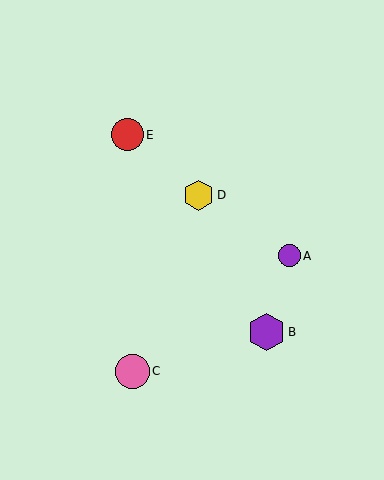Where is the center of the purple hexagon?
The center of the purple hexagon is at (266, 332).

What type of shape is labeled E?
Shape E is a red circle.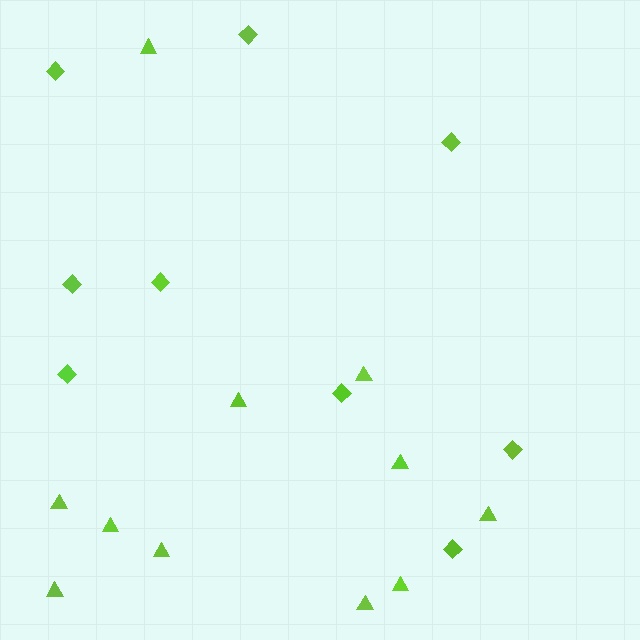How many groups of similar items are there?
There are 2 groups: one group of diamonds (9) and one group of triangles (11).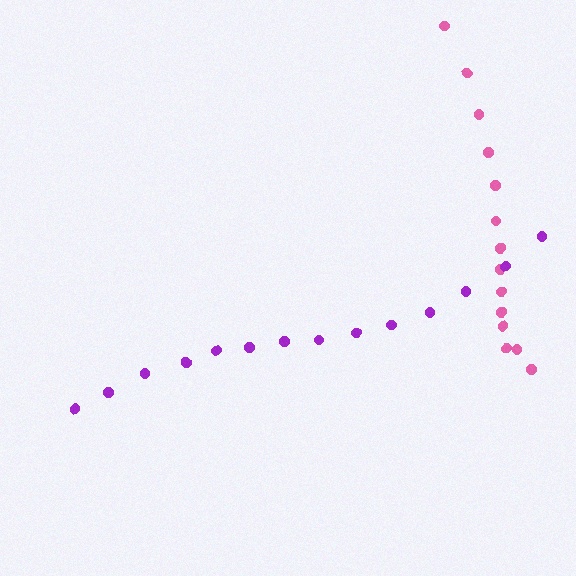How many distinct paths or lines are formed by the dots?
There are 2 distinct paths.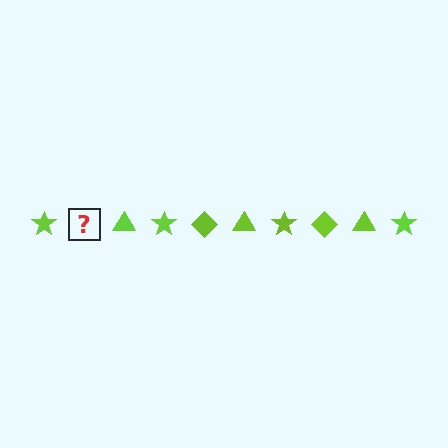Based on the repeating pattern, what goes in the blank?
The blank should be a lime diamond.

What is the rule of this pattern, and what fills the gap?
The rule is that the pattern cycles through star, diamond, triangle shapes in lime. The gap should be filled with a lime diamond.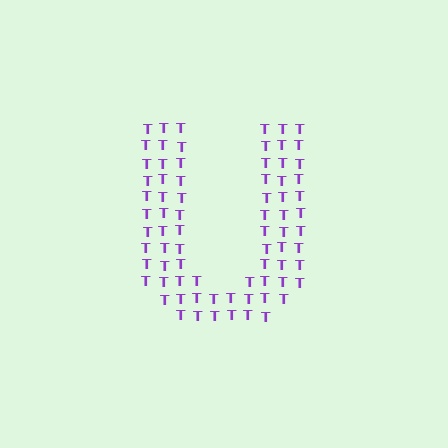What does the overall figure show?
The overall figure shows the letter U.